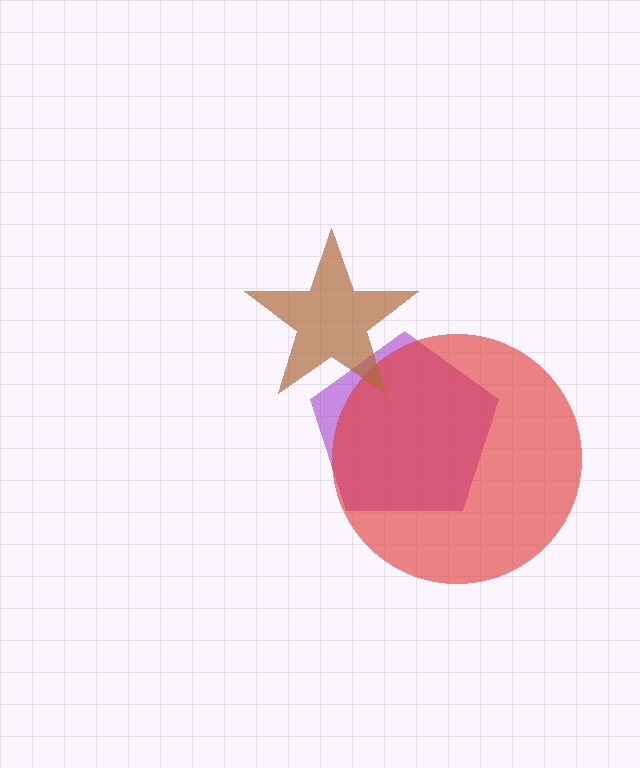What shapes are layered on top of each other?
The layered shapes are: a purple pentagon, a red circle, a brown star.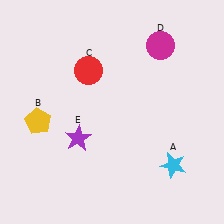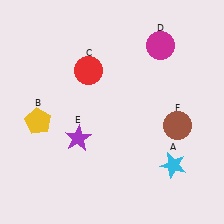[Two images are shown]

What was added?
A brown circle (F) was added in Image 2.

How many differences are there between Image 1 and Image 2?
There is 1 difference between the two images.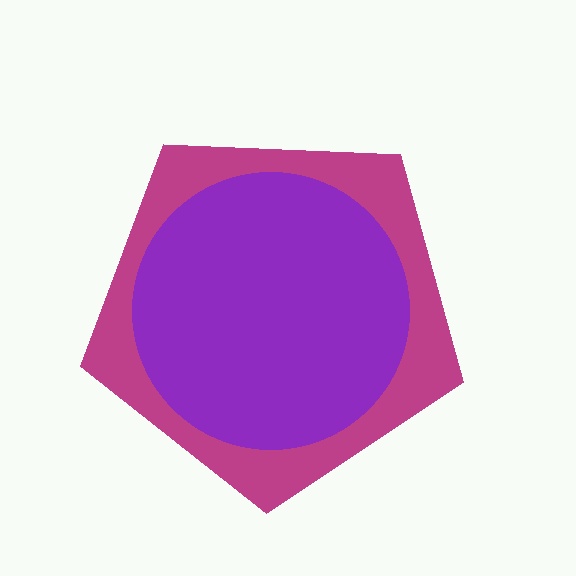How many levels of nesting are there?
2.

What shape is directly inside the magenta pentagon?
The purple circle.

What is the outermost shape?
The magenta pentagon.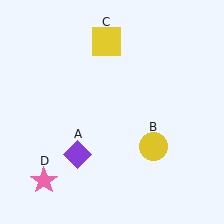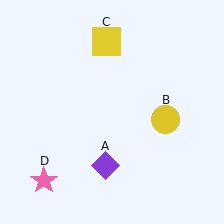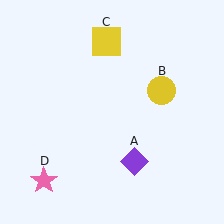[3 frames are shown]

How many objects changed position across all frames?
2 objects changed position: purple diamond (object A), yellow circle (object B).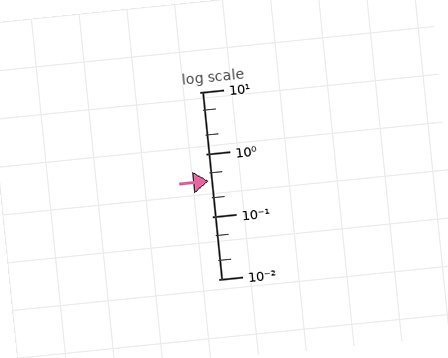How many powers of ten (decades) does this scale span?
The scale spans 3 decades, from 0.01 to 10.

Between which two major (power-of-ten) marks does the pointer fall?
The pointer is between 0.1 and 1.